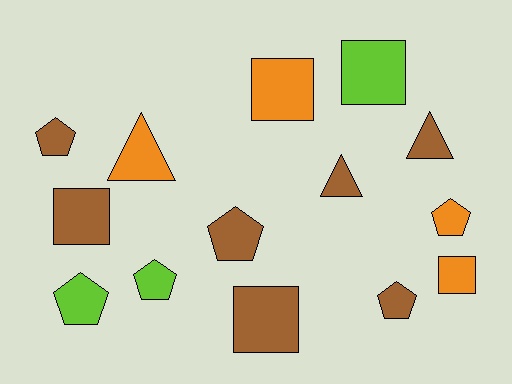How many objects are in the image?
There are 14 objects.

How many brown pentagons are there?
There are 3 brown pentagons.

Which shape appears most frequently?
Pentagon, with 6 objects.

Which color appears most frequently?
Brown, with 7 objects.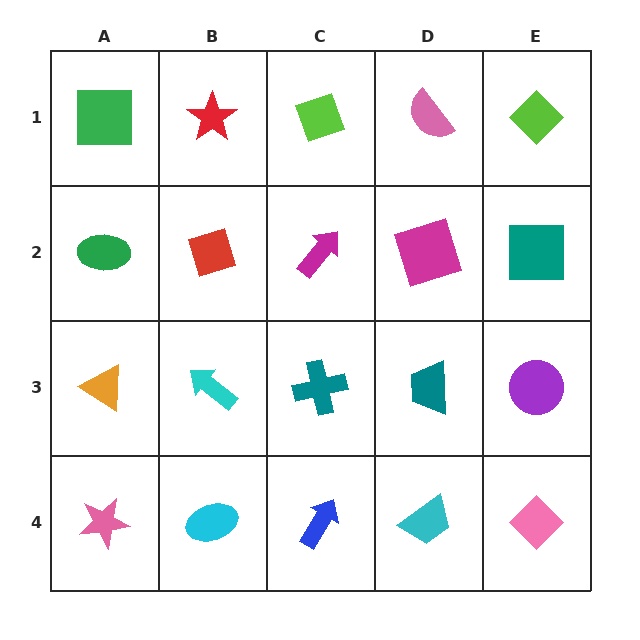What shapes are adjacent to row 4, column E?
A purple circle (row 3, column E), a cyan trapezoid (row 4, column D).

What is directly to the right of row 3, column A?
A cyan arrow.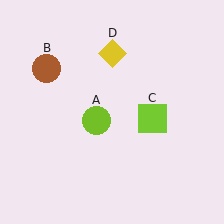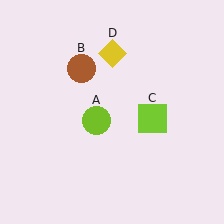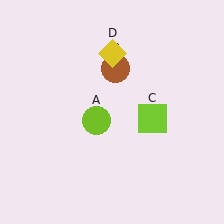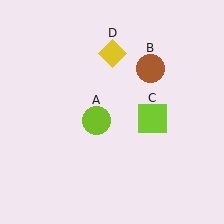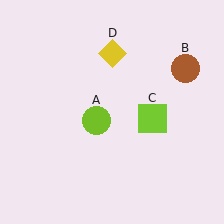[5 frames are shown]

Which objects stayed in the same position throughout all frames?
Lime circle (object A) and lime square (object C) and yellow diamond (object D) remained stationary.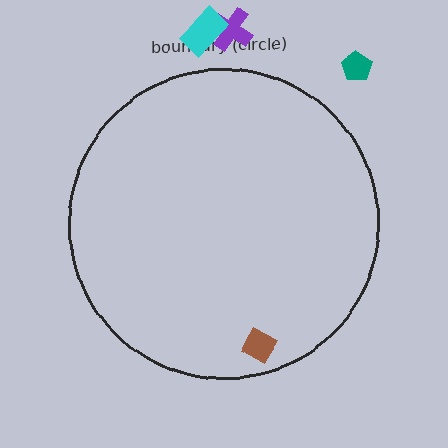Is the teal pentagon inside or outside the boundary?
Outside.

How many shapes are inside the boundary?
1 inside, 3 outside.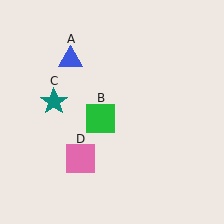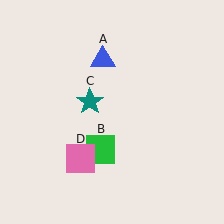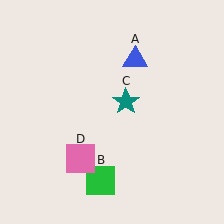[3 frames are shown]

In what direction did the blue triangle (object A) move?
The blue triangle (object A) moved right.